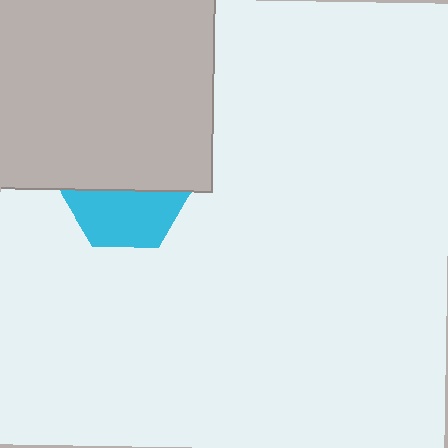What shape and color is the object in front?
The object in front is a light gray square.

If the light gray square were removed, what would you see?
You would see the complete cyan hexagon.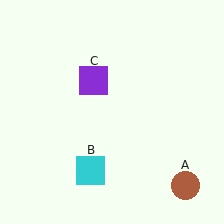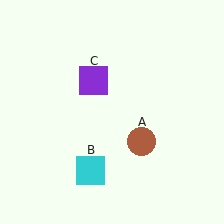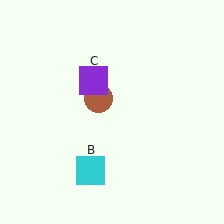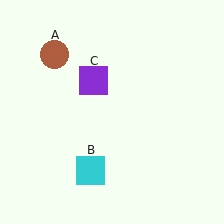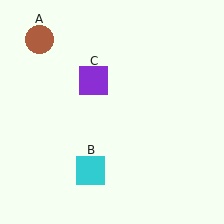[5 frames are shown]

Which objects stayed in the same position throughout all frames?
Cyan square (object B) and purple square (object C) remained stationary.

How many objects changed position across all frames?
1 object changed position: brown circle (object A).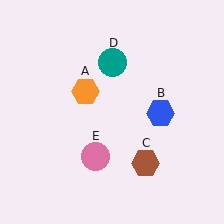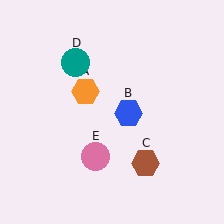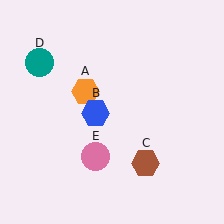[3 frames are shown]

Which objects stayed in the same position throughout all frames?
Orange hexagon (object A) and brown hexagon (object C) and pink circle (object E) remained stationary.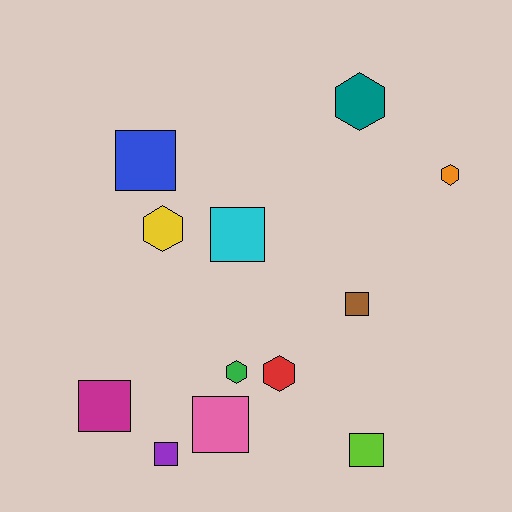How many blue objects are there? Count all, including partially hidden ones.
There is 1 blue object.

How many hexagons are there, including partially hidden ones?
There are 5 hexagons.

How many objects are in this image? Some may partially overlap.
There are 12 objects.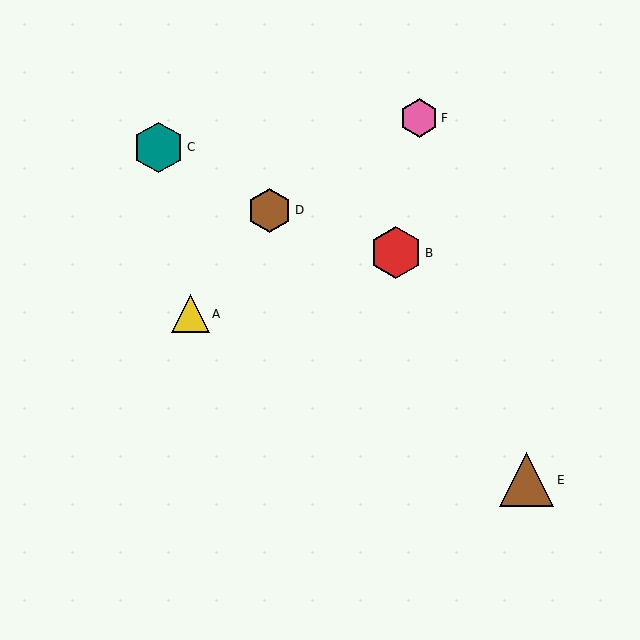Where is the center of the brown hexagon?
The center of the brown hexagon is at (270, 210).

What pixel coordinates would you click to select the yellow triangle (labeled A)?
Click at (191, 314) to select the yellow triangle A.